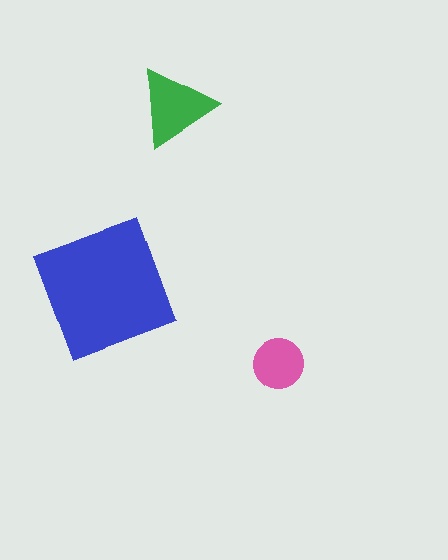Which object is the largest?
The blue square.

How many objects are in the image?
There are 3 objects in the image.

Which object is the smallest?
The pink circle.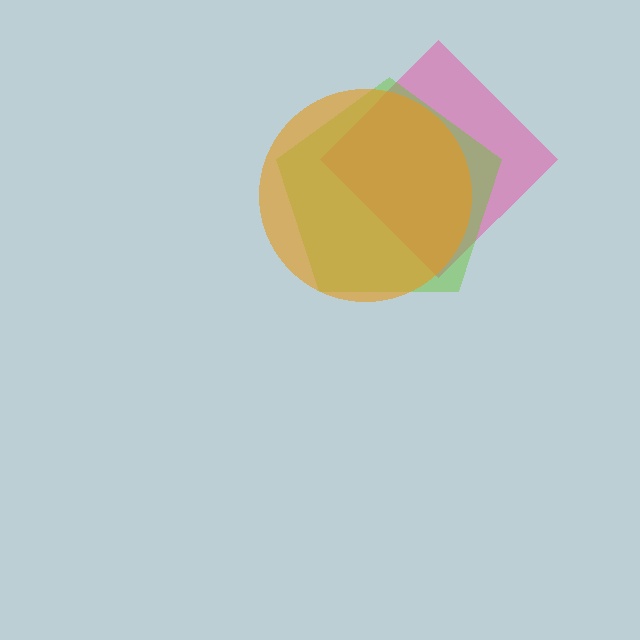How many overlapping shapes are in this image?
There are 3 overlapping shapes in the image.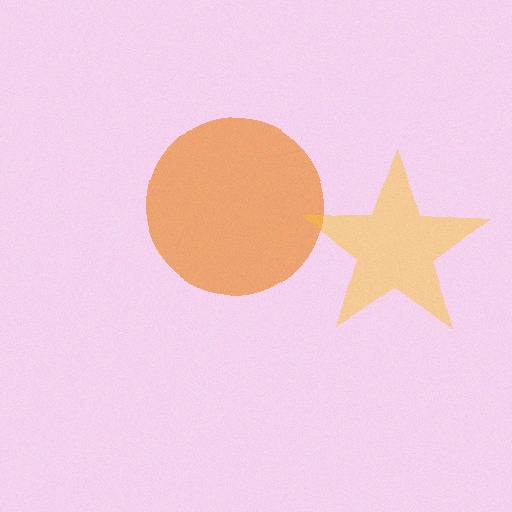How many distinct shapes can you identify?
There are 2 distinct shapes: an orange circle, a yellow star.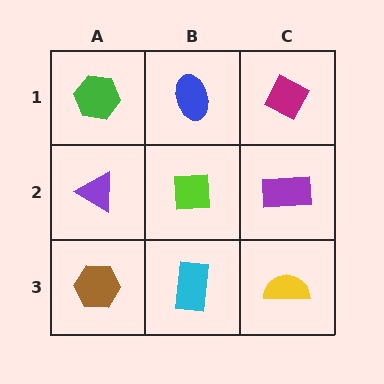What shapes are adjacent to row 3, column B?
A lime square (row 2, column B), a brown hexagon (row 3, column A), a yellow semicircle (row 3, column C).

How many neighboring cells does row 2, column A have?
3.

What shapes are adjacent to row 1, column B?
A lime square (row 2, column B), a green hexagon (row 1, column A), a magenta diamond (row 1, column C).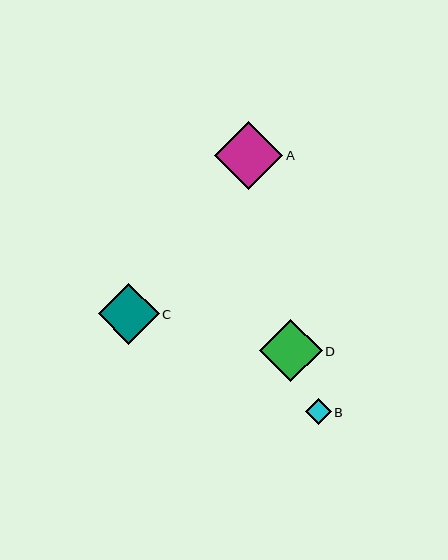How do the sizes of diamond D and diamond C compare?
Diamond D and diamond C are approximately the same size.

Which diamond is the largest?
Diamond A is the largest with a size of approximately 68 pixels.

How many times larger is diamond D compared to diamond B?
Diamond D is approximately 2.4 times the size of diamond B.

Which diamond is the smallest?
Diamond B is the smallest with a size of approximately 26 pixels.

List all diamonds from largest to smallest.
From largest to smallest: A, D, C, B.